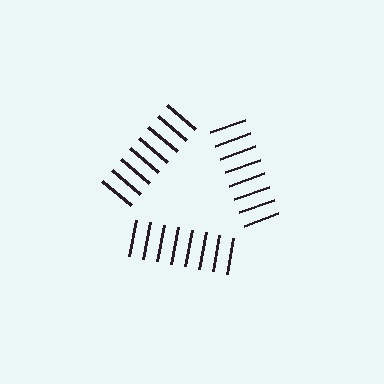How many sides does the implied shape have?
3 sides — the line-ends trace a triangle.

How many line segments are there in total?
24 — 8 along each of the 3 edges.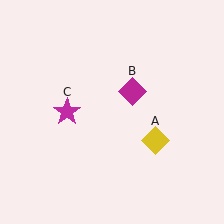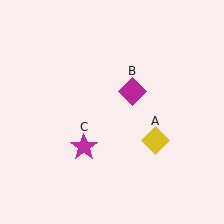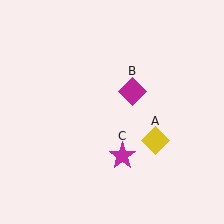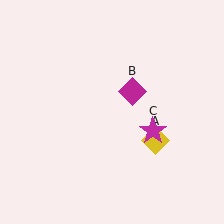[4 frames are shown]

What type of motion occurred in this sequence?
The magenta star (object C) rotated counterclockwise around the center of the scene.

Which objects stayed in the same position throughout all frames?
Yellow diamond (object A) and magenta diamond (object B) remained stationary.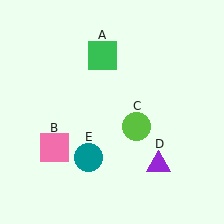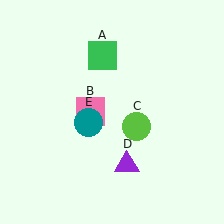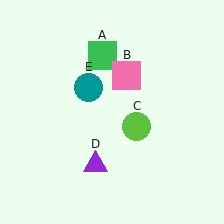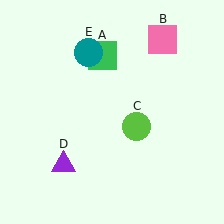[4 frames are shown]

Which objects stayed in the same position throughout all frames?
Green square (object A) and lime circle (object C) remained stationary.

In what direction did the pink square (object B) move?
The pink square (object B) moved up and to the right.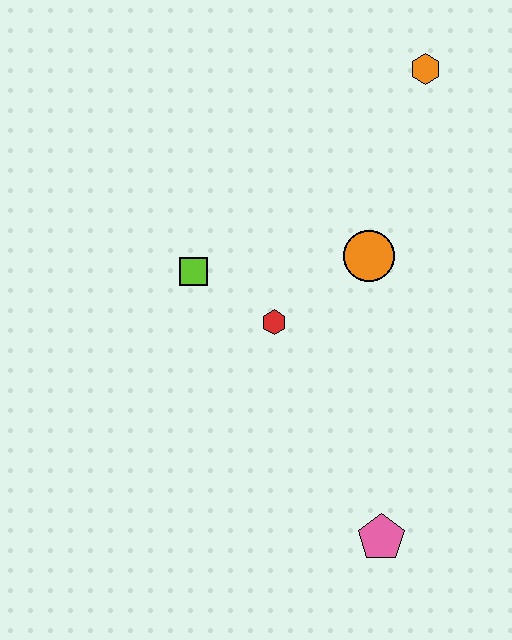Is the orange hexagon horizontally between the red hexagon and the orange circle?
No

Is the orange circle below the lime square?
No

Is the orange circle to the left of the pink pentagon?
Yes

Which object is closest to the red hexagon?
The lime square is closest to the red hexagon.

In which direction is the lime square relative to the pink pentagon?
The lime square is above the pink pentagon.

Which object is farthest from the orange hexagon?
The pink pentagon is farthest from the orange hexagon.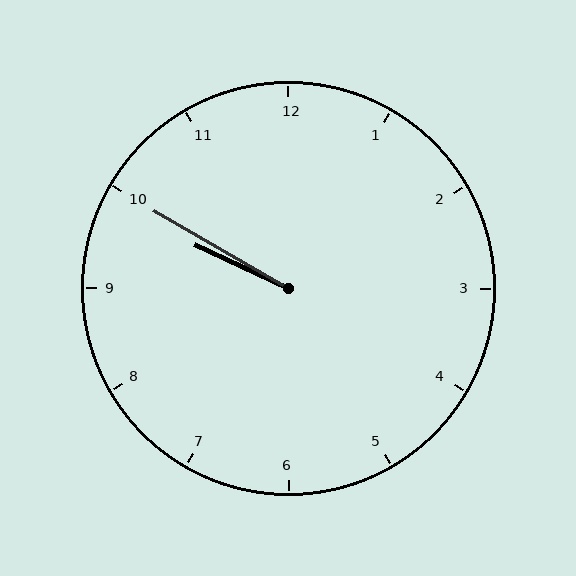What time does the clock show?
9:50.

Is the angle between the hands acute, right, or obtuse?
It is acute.